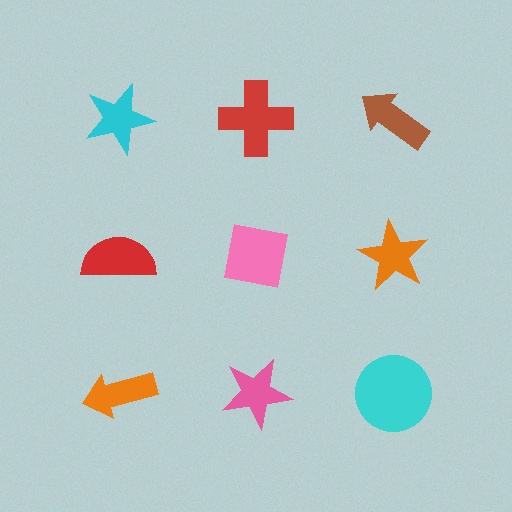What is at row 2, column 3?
An orange star.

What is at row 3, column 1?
An orange arrow.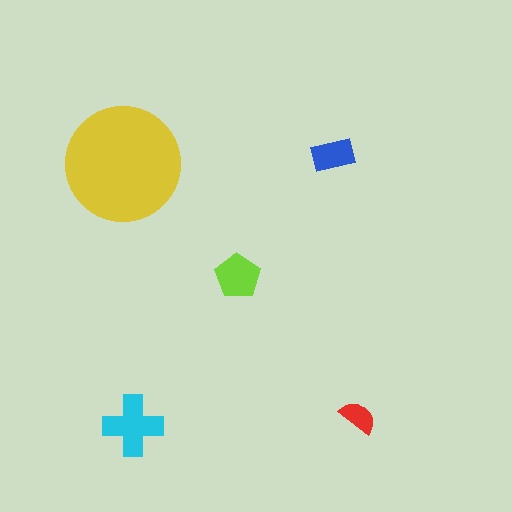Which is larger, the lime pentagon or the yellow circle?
The yellow circle.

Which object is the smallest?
The red semicircle.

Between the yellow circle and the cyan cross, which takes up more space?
The yellow circle.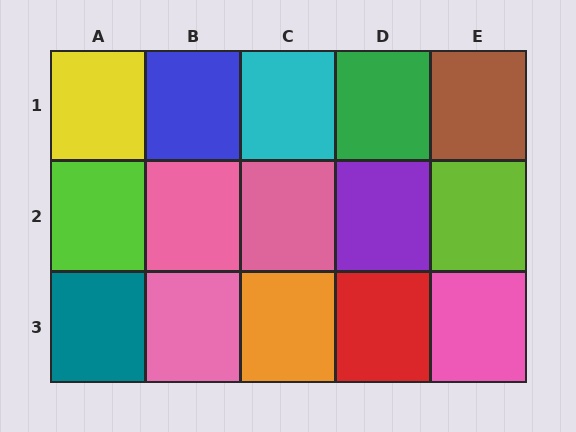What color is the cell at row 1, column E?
Brown.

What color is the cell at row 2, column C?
Pink.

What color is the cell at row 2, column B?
Pink.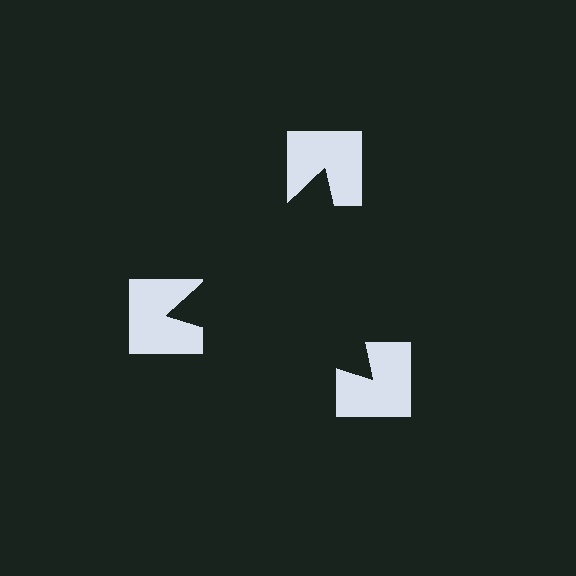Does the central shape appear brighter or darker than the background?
It typically appears slightly darker than the background, even though no actual brightness change is drawn.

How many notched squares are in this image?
There are 3 — one at each vertex of the illusory triangle.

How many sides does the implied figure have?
3 sides.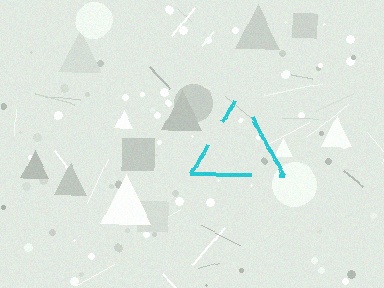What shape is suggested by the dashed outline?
The dashed outline suggests a triangle.